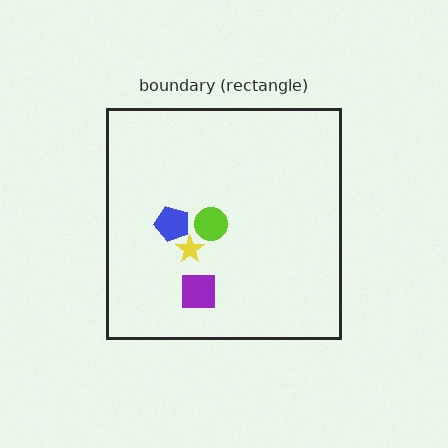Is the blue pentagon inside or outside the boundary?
Inside.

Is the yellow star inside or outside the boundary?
Inside.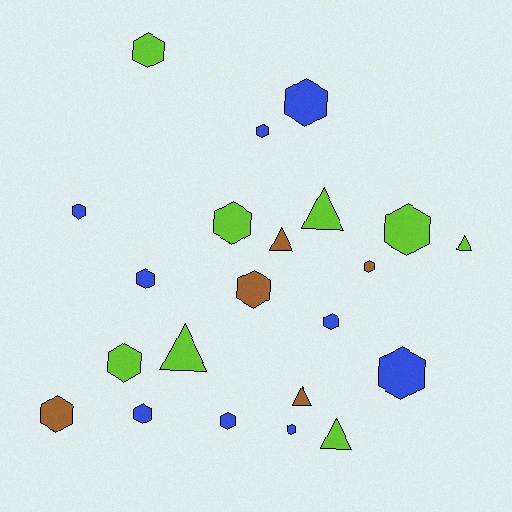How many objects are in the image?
There are 22 objects.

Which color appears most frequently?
Blue, with 9 objects.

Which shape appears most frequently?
Hexagon, with 16 objects.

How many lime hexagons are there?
There are 4 lime hexagons.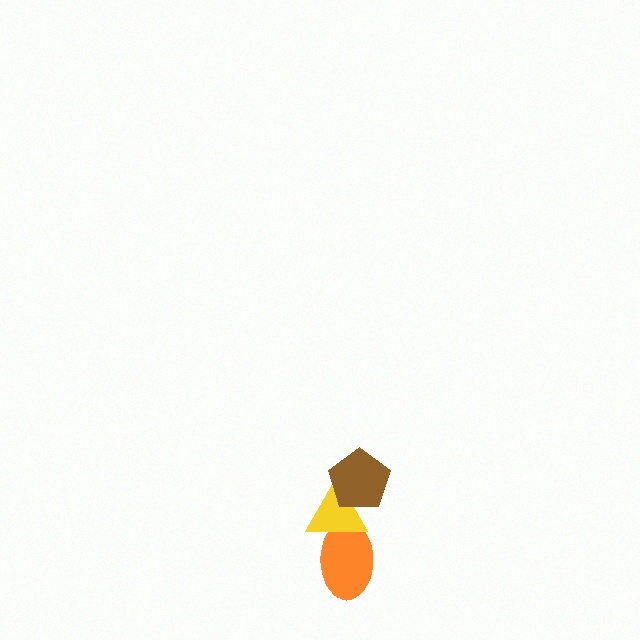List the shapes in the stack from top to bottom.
From top to bottom: the brown pentagon, the yellow triangle, the orange ellipse.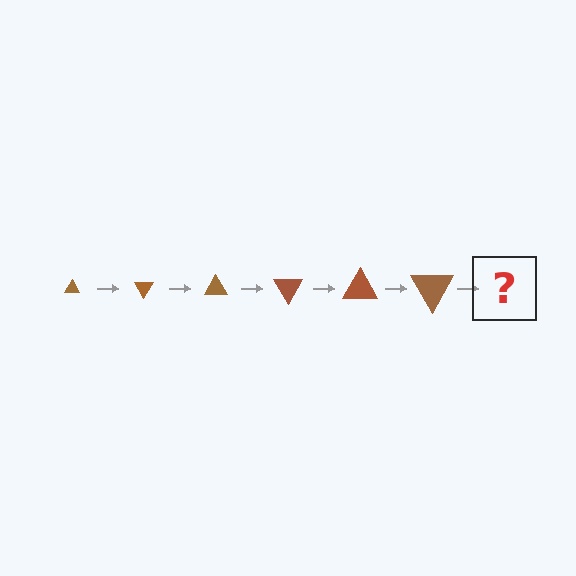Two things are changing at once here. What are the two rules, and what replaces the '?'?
The two rules are that the triangle grows larger each step and it rotates 60 degrees each step. The '?' should be a triangle, larger than the previous one and rotated 360 degrees from the start.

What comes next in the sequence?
The next element should be a triangle, larger than the previous one and rotated 360 degrees from the start.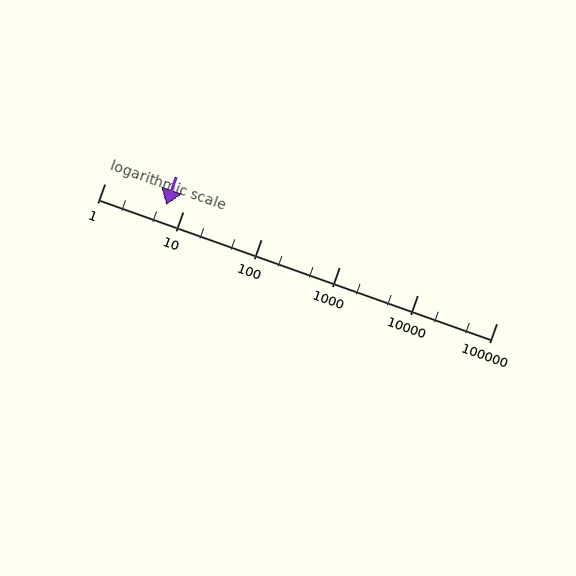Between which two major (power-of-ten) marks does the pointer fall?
The pointer is between 1 and 10.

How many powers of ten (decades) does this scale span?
The scale spans 5 decades, from 1 to 100000.